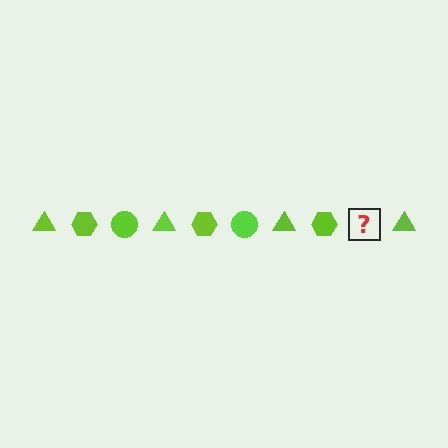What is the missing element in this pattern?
The missing element is a lime circle.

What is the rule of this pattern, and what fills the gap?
The rule is that the pattern cycles through triangle, hexagon, circle shapes in lime. The gap should be filled with a lime circle.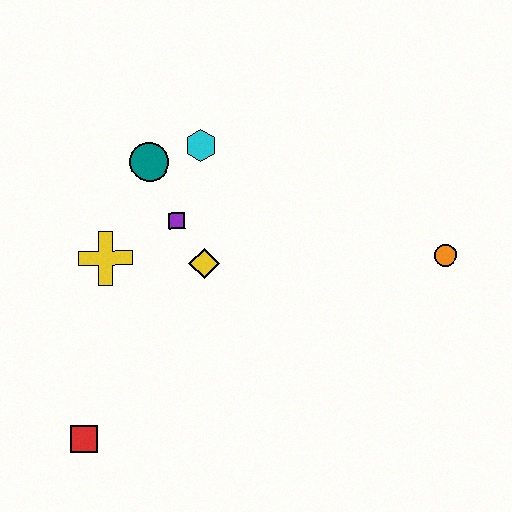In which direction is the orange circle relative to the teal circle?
The orange circle is to the right of the teal circle.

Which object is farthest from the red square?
The orange circle is farthest from the red square.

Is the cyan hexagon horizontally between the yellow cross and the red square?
No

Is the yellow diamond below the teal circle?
Yes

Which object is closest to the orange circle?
The yellow diamond is closest to the orange circle.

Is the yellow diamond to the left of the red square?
No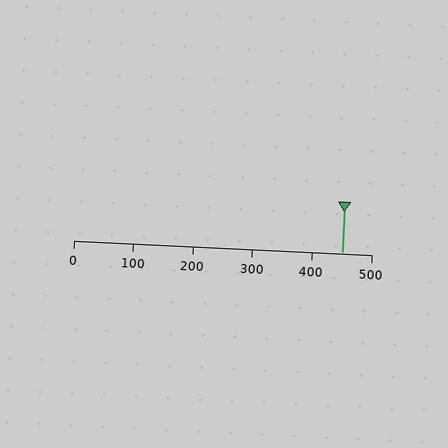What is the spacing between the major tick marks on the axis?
The major ticks are spaced 100 apart.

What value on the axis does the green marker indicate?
The marker indicates approximately 450.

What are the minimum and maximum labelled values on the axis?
The axis runs from 0 to 500.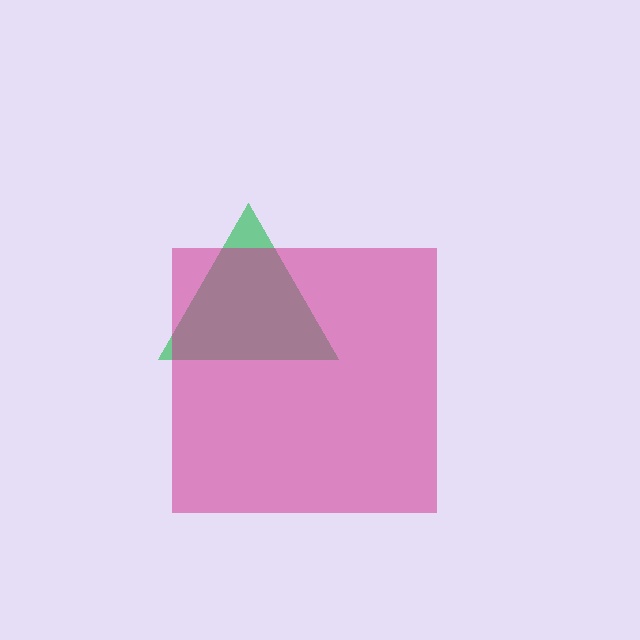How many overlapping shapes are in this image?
There are 2 overlapping shapes in the image.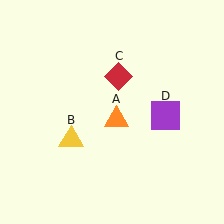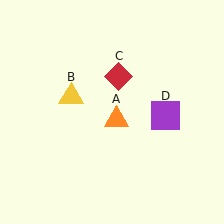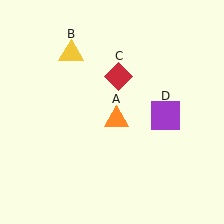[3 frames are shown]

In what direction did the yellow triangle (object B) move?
The yellow triangle (object B) moved up.